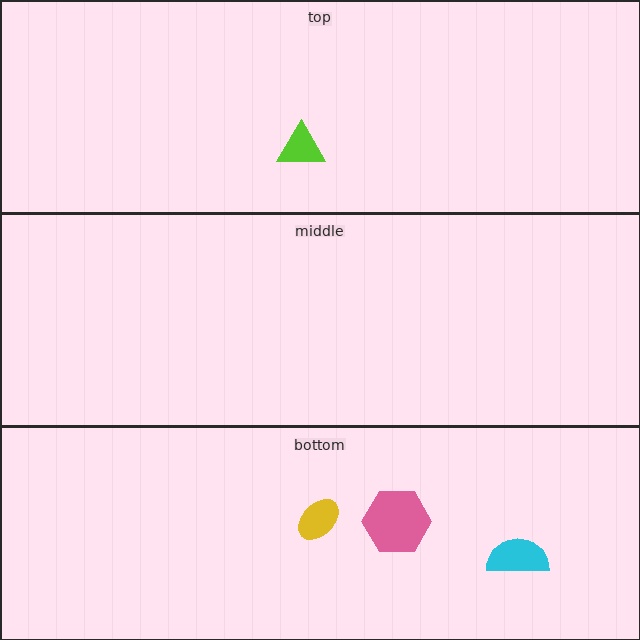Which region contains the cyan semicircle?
The bottom region.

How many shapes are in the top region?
1.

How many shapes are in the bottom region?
3.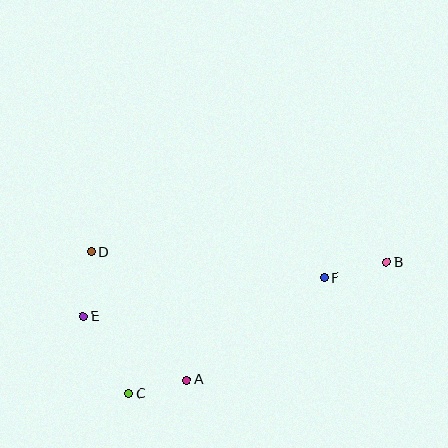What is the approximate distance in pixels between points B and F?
The distance between B and F is approximately 64 pixels.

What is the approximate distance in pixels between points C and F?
The distance between C and F is approximately 228 pixels.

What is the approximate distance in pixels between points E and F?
The distance between E and F is approximately 244 pixels.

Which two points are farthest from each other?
Points B and E are farthest from each other.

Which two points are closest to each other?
Points A and C are closest to each other.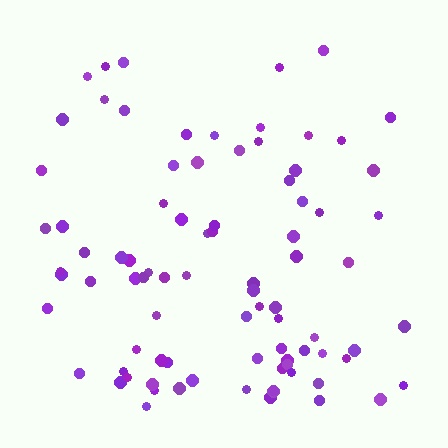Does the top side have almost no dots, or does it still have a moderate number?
Still a moderate number, just noticeably fewer than the bottom.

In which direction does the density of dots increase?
From top to bottom, with the bottom side densest.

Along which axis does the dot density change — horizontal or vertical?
Vertical.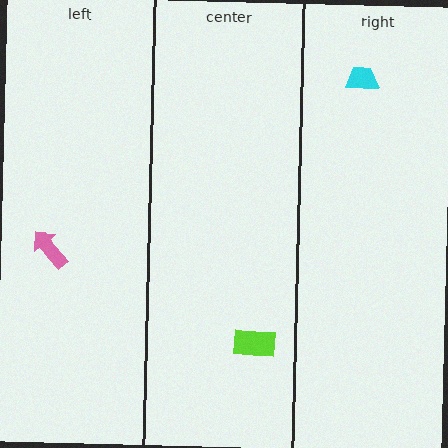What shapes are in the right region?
The cyan trapezoid.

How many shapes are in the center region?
1.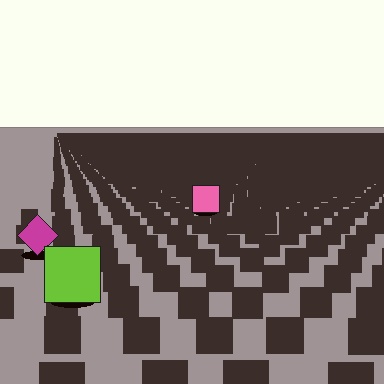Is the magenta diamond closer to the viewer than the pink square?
Yes. The magenta diamond is closer — you can tell from the texture gradient: the ground texture is coarser near it.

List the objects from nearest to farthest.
From nearest to farthest: the lime square, the magenta diamond, the pink square.